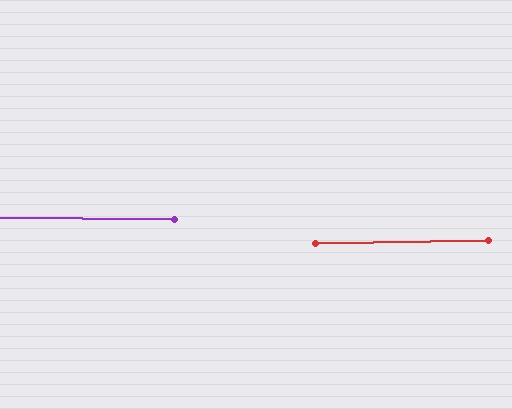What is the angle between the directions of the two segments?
Approximately 2 degrees.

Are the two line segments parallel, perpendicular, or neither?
Parallel — their directions differ by only 1.6°.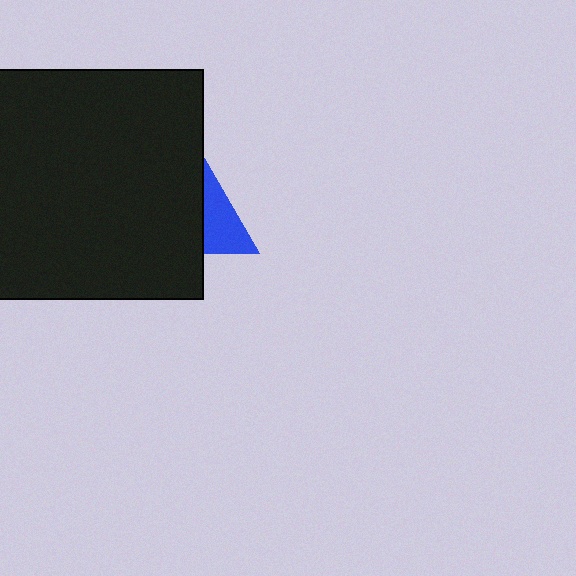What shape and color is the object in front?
The object in front is a black rectangle.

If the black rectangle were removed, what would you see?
You would see the complete blue triangle.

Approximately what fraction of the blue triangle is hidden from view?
Roughly 55% of the blue triangle is hidden behind the black rectangle.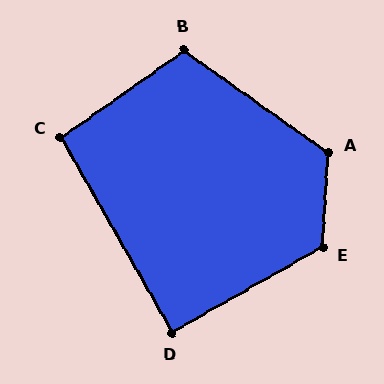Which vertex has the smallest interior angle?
D, at approximately 90 degrees.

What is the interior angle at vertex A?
Approximately 122 degrees (obtuse).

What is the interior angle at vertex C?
Approximately 96 degrees (obtuse).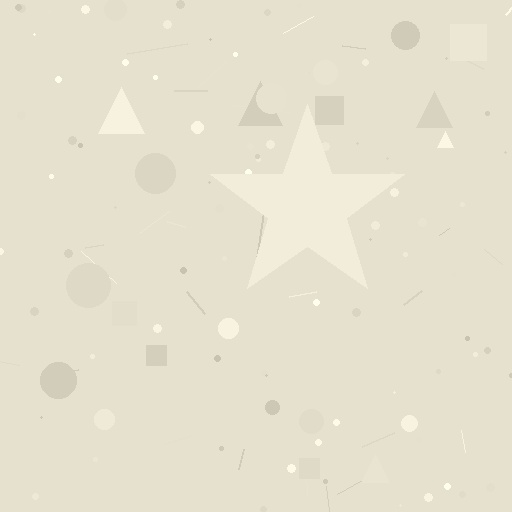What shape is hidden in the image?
A star is hidden in the image.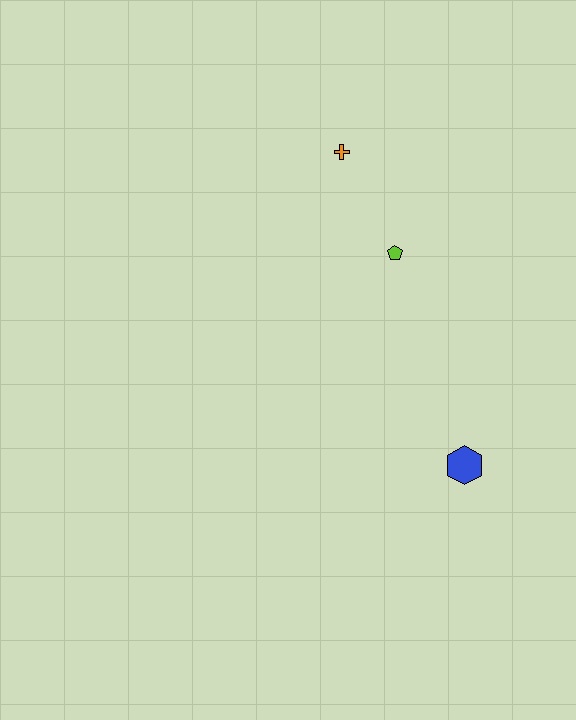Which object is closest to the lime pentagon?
The orange cross is closest to the lime pentagon.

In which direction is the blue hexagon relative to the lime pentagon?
The blue hexagon is below the lime pentagon.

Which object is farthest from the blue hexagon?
The orange cross is farthest from the blue hexagon.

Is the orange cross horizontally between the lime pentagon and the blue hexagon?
No